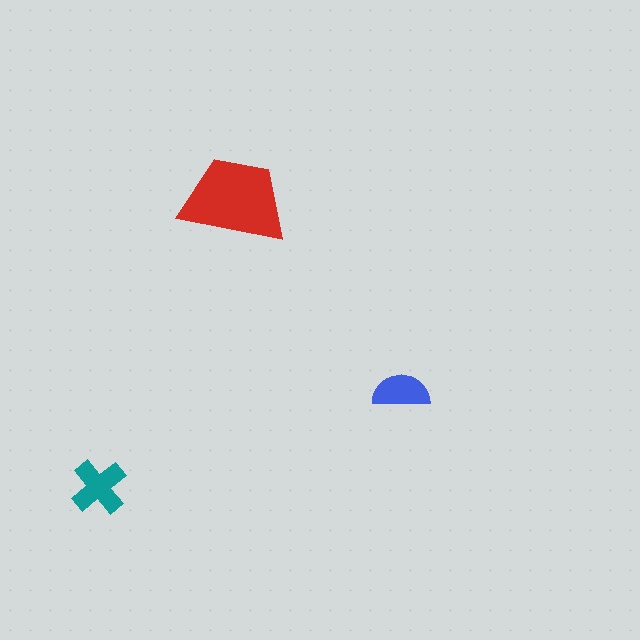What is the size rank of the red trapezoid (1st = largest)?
1st.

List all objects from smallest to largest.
The blue semicircle, the teal cross, the red trapezoid.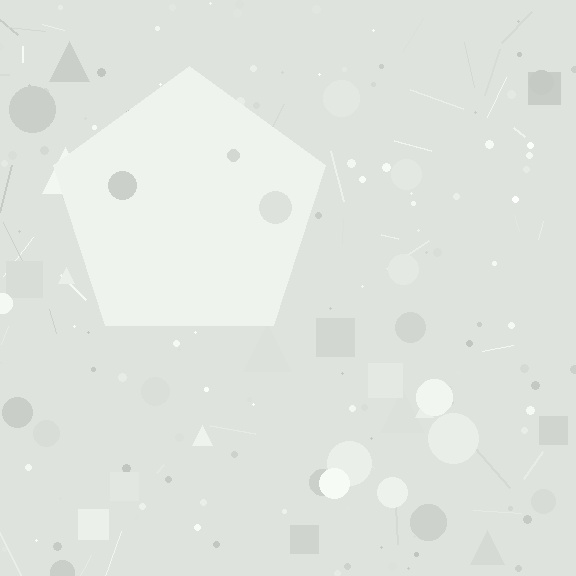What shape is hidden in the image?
A pentagon is hidden in the image.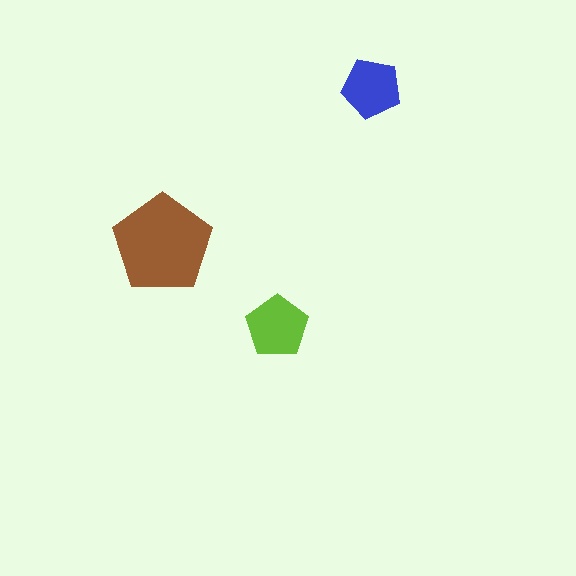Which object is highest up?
The blue pentagon is topmost.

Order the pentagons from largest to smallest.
the brown one, the lime one, the blue one.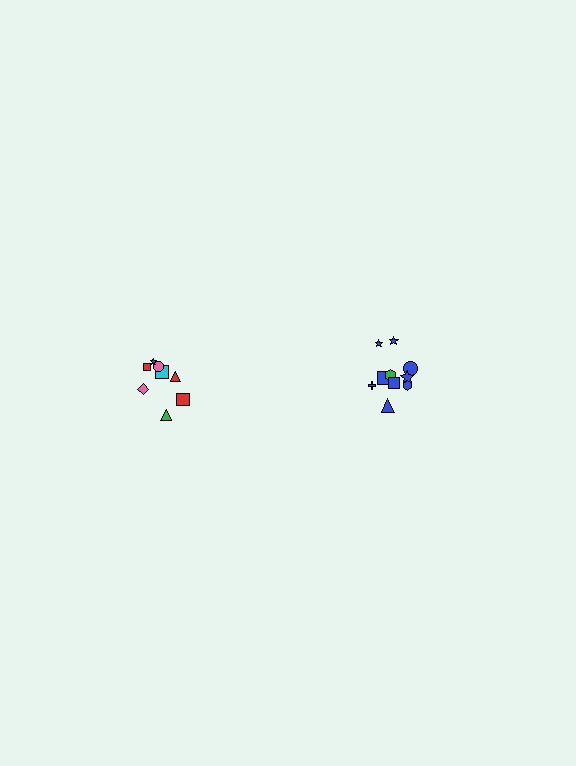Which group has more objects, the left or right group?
The right group.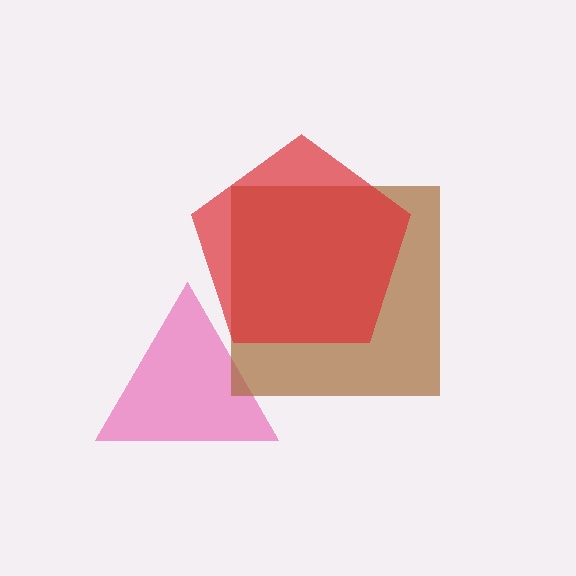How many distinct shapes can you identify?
There are 3 distinct shapes: a pink triangle, a brown square, a red pentagon.